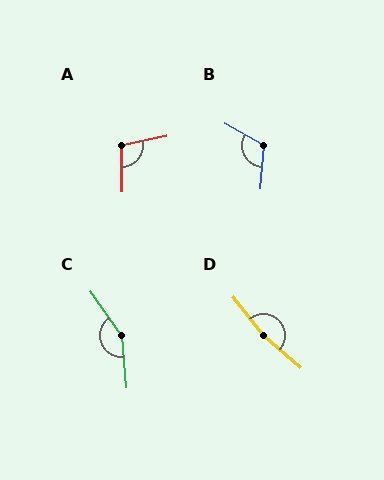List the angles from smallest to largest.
A (101°), B (114°), C (150°), D (169°).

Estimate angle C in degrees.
Approximately 150 degrees.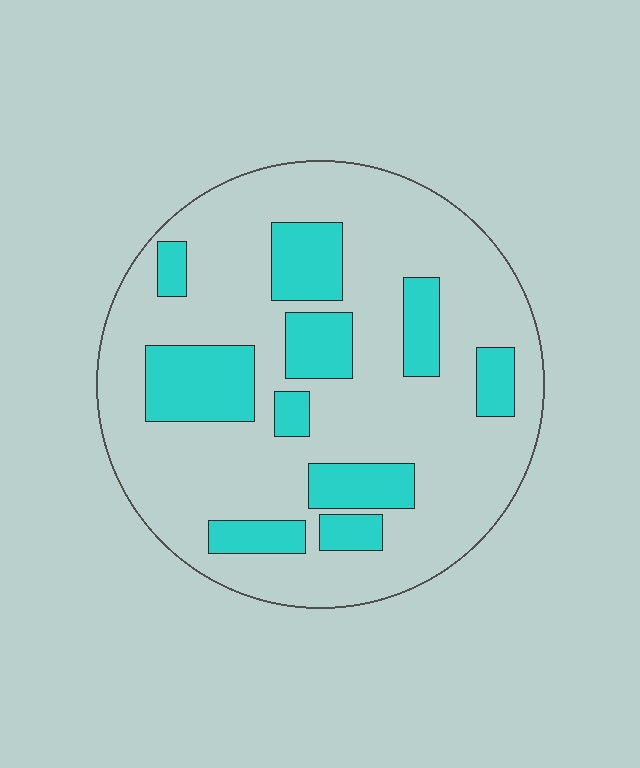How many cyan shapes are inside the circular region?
10.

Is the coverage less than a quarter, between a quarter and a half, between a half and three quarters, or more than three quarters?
Less than a quarter.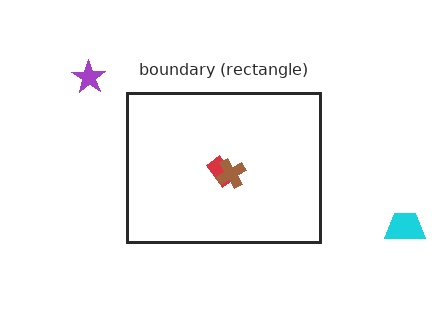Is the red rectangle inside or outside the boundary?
Inside.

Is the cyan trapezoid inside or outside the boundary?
Outside.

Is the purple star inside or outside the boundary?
Outside.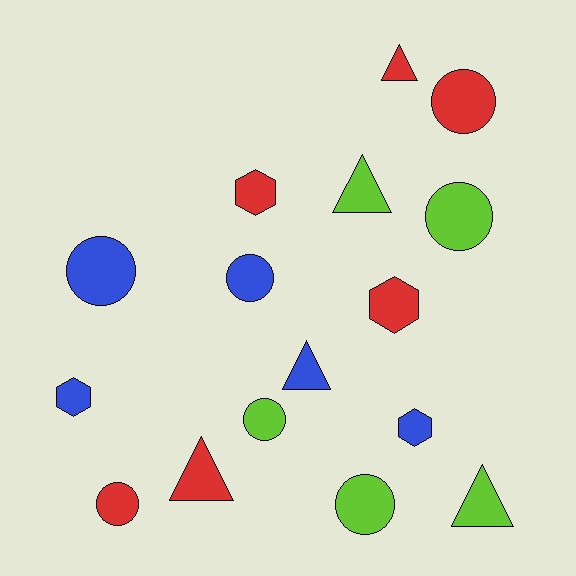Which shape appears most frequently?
Circle, with 7 objects.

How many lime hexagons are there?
There are no lime hexagons.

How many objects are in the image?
There are 16 objects.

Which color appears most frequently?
Red, with 6 objects.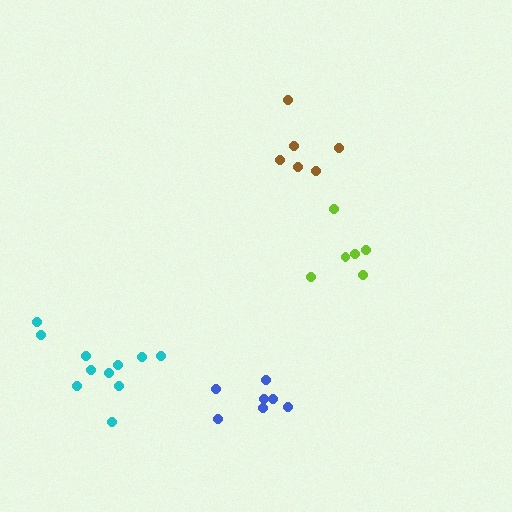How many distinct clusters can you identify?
There are 4 distinct clusters.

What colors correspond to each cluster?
The clusters are colored: brown, cyan, blue, lime.